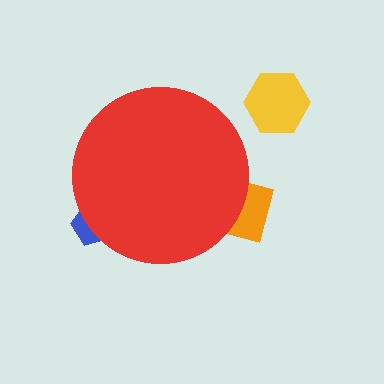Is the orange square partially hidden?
Yes, the orange square is partially hidden behind the red circle.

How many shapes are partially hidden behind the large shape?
2 shapes are partially hidden.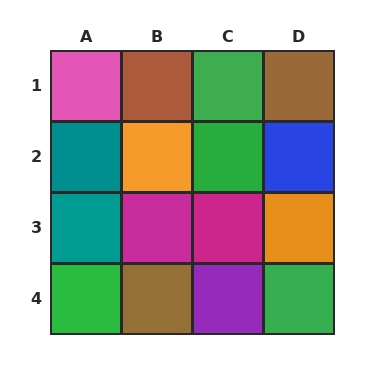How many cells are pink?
1 cell is pink.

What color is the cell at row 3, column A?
Teal.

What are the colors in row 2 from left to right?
Teal, orange, green, blue.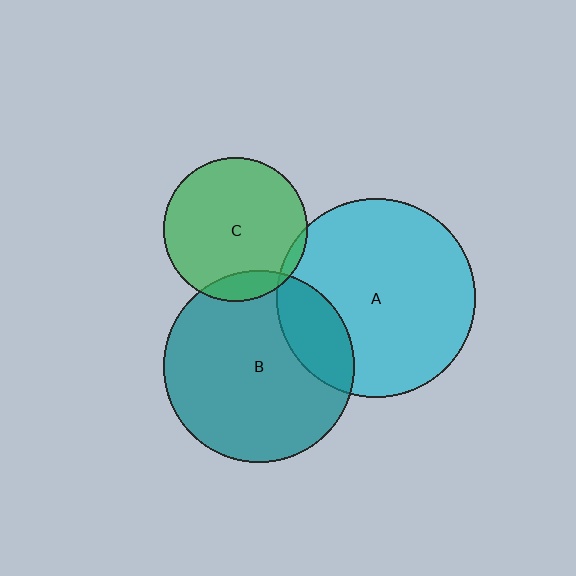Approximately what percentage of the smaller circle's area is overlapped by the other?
Approximately 20%.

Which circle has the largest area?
Circle A (cyan).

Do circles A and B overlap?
Yes.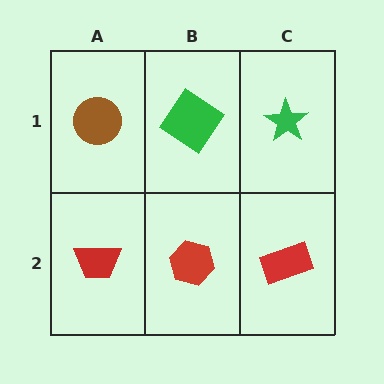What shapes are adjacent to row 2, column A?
A brown circle (row 1, column A), a red hexagon (row 2, column B).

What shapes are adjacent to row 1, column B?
A red hexagon (row 2, column B), a brown circle (row 1, column A), a green star (row 1, column C).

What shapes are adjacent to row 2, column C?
A green star (row 1, column C), a red hexagon (row 2, column B).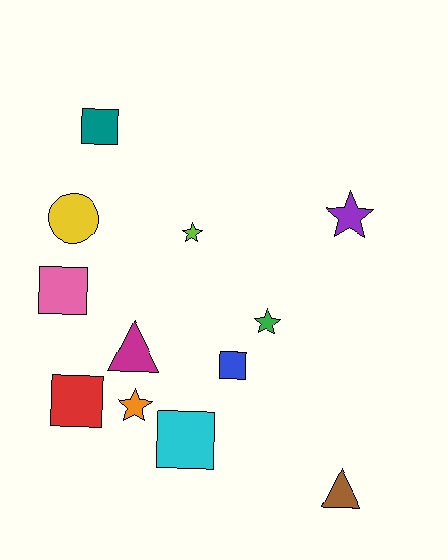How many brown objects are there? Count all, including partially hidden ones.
There is 1 brown object.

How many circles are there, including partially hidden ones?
There is 1 circle.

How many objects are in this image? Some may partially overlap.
There are 12 objects.